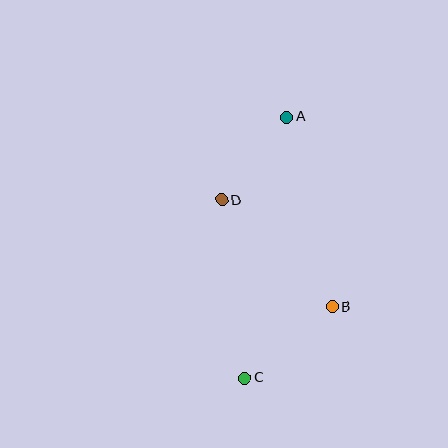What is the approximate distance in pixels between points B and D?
The distance between B and D is approximately 153 pixels.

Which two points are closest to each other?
Points A and D are closest to each other.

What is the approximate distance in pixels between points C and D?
The distance between C and D is approximately 180 pixels.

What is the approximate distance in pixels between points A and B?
The distance between A and B is approximately 195 pixels.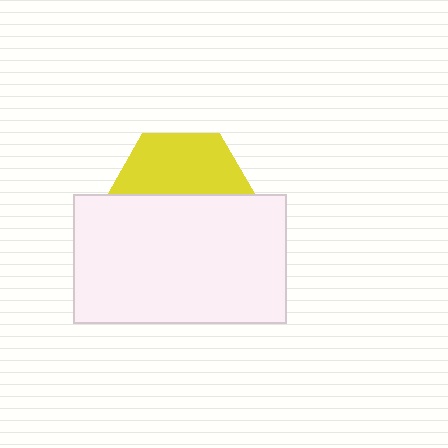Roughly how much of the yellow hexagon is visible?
A small part of it is visible (roughly 43%).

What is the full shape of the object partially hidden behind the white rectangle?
The partially hidden object is a yellow hexagon.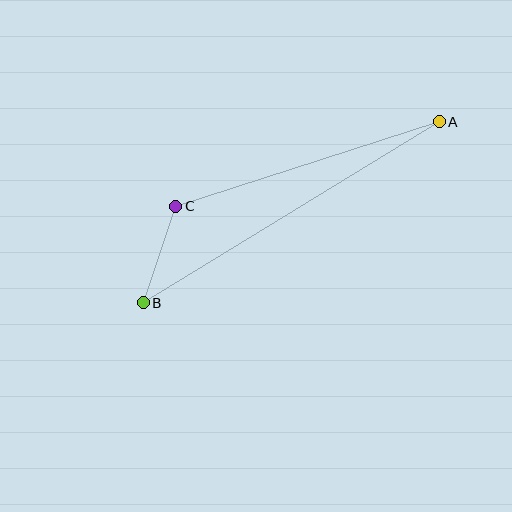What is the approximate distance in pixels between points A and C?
The distance between A and C is approximately 277 pixels.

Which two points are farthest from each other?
Points A and B are farthest from each other.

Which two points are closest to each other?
Points B and C are closest to each other.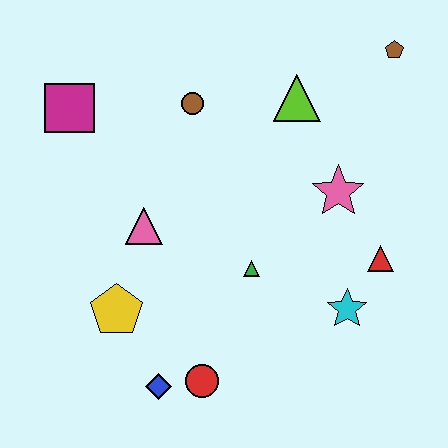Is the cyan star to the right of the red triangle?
No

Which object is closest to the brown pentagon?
The lime triangle is closest to the brown pentagon.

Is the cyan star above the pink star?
No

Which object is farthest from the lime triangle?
The blue diamond is farthest from the lime triangle.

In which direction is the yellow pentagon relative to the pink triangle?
The yellow pentagon is below the pink triangle.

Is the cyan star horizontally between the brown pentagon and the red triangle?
No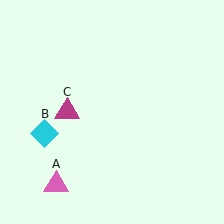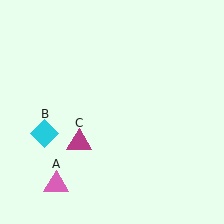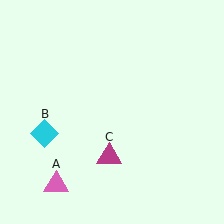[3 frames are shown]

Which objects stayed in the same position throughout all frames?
Pink triangle (object A) and cyan diamond (object B) remained stationary.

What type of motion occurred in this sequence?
The magenta triangle (object C) rotated counterclockwise around the center of the scene.